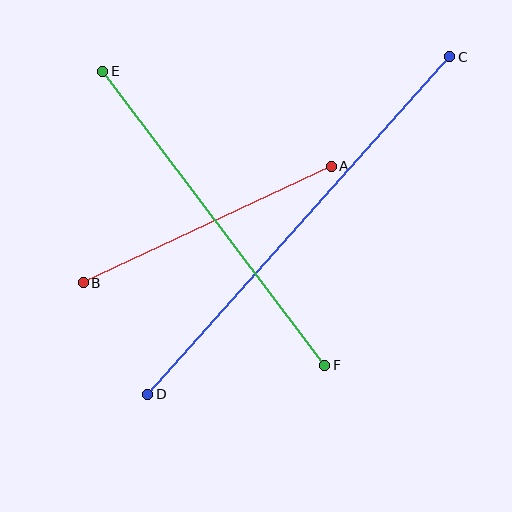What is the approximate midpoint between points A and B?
The midpoint is at approximately (207, 224) pixels.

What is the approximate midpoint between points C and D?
The midpoint is at approximately (299, 225) pixels.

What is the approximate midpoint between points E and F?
The midpoint is at approximately (214, 218) pixels.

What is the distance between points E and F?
The distance is approximately 368 pixels.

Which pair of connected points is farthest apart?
Points C and D are farthest apart.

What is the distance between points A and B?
The distance is approximately 274 pixels.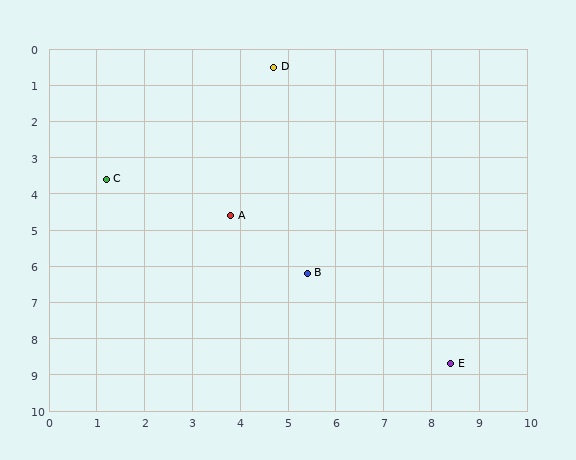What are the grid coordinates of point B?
Point B is at approximately (5.4, 6.2).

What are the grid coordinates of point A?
Point A is at approximately (3.8, 4.6).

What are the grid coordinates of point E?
Point E is at approximately (8.4, 8.7).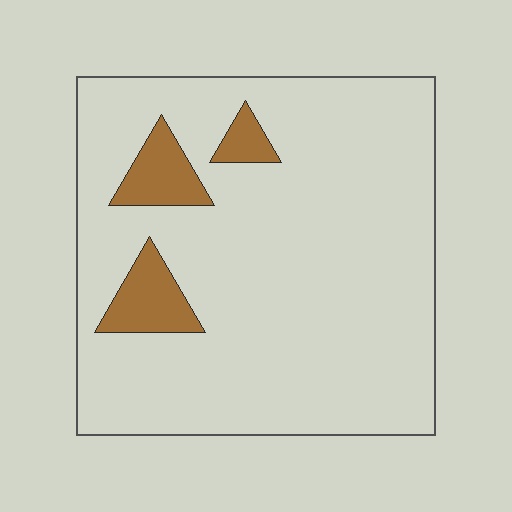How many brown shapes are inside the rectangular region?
3.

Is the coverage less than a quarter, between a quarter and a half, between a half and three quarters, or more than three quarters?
Less than a quarter.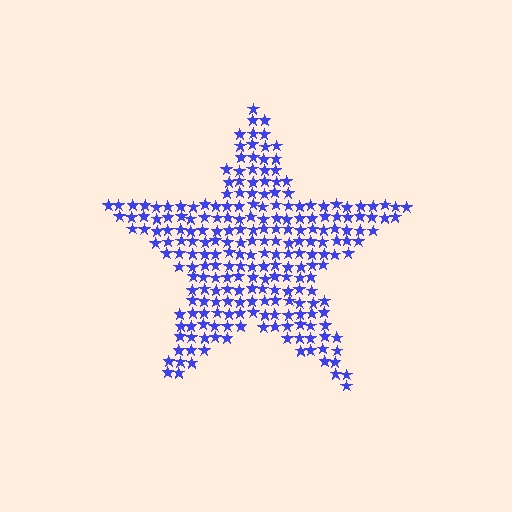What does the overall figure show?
The overall figure shows a star.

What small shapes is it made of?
It is made of small stars.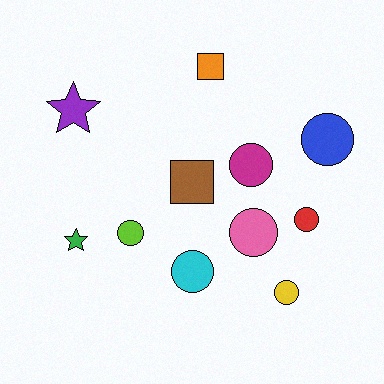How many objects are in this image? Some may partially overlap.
There are 11 objects.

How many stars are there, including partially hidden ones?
There are 2 stars.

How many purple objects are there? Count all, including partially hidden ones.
There is 1 purple object.